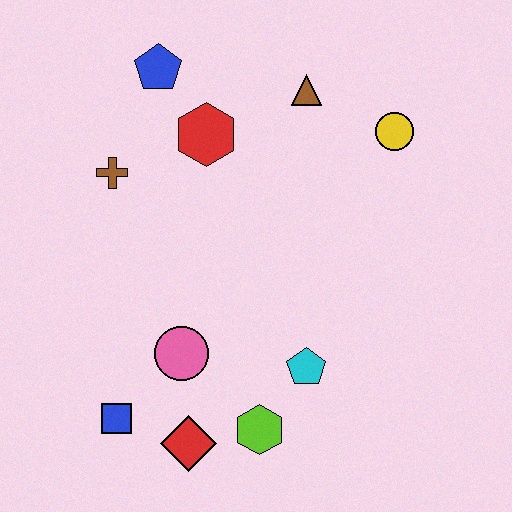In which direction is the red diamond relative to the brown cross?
The red diamond is below the brown cross.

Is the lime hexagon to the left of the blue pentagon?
No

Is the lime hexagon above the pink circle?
No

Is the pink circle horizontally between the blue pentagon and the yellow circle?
Yes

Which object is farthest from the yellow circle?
The blue square is farthest from the yellow circle.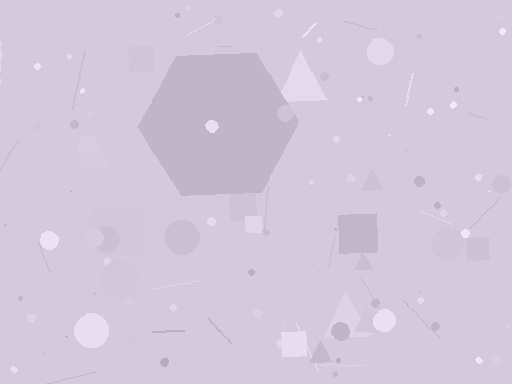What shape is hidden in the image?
A hexagon is hidden in the image.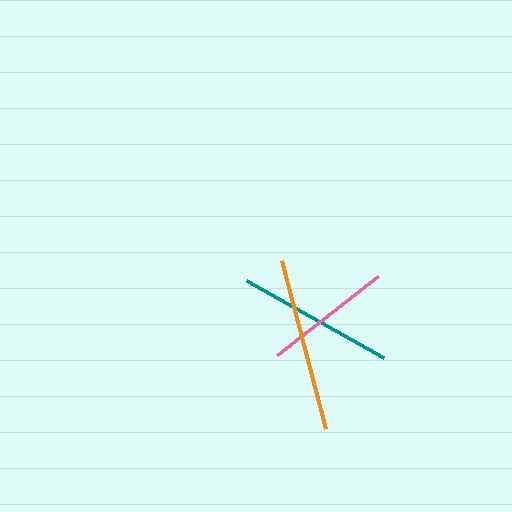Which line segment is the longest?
The orange line is the longest at approximately 174 pixels.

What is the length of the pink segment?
The pink segment is approximately 128 pixels long.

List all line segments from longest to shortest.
From longest to shortest: orange, teal, pink.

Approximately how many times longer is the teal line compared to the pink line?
The teal line is approximately 1.2 times the length of the pink line.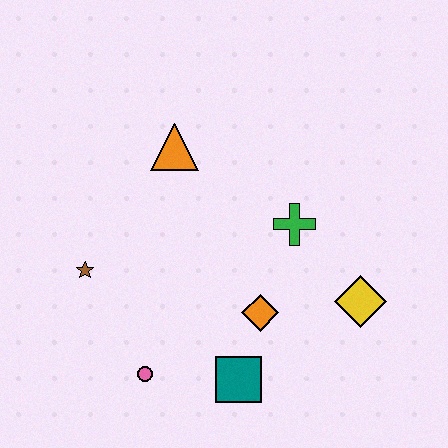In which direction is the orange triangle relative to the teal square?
The orange triangle is above the teal square.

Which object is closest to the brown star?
The pink circle is closest to the brown star.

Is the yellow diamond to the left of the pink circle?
No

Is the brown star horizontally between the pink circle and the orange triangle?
No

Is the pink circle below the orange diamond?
Yes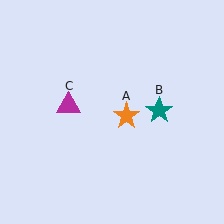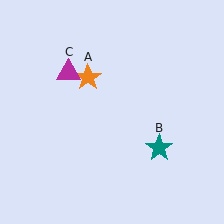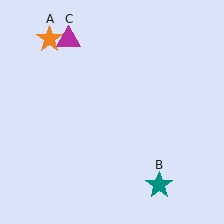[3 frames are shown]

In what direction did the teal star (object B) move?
The teal star (object B) moved down.